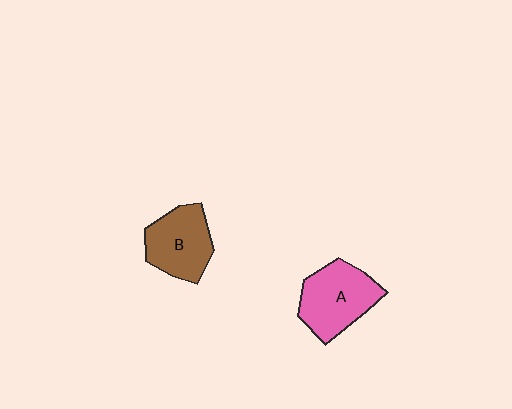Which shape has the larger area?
Shape A (pink).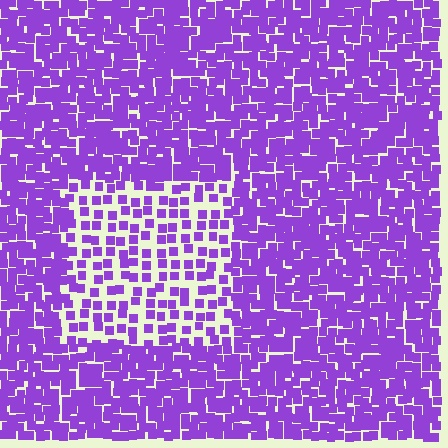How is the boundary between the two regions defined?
The boundary is defined by a change in element density (approximately 2.2x ratio). All elements are the same color, size, and shape.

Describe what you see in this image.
The image contains small purple elements arranged at two different densities. A rectangle-shaped region is visible where the elements are less densely packed than the surrounding area.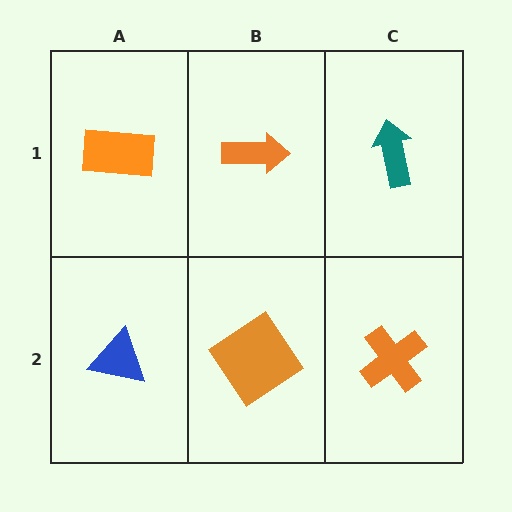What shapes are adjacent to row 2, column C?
A teal arrow (row 1, column C), an orange diamond (row 2, column B).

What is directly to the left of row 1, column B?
An orange rectangle.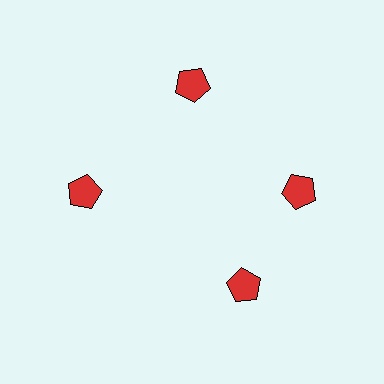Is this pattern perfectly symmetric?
No. The 4 red pentagons are arranged in a ring, but one element near the 6 o'clock position is rotated out of alignment along the ring, breaking the 4-fold rotational symmetry.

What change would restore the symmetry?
The symmetry would be restored by rotating it back into even spacing with its neighbors so that all 4 pentagons sit at equal angles and equal distance from the center.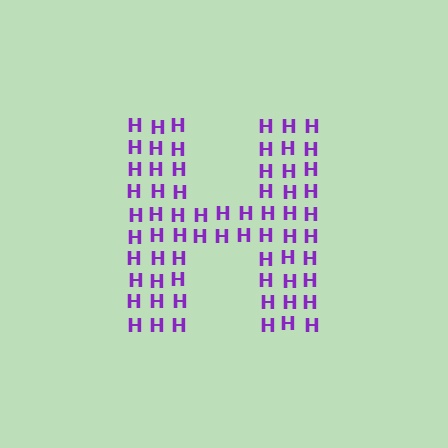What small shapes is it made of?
It is made of small letter H's.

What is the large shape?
The large shape is the letter H.